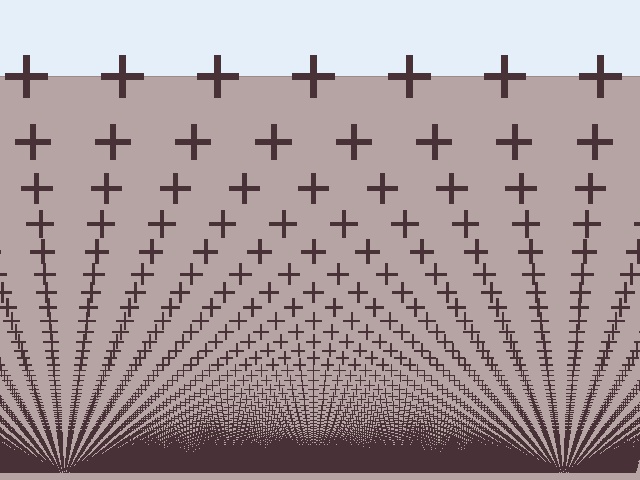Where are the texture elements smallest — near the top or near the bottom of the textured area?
Near the bottom.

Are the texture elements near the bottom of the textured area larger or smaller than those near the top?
Smaller. The gradient is inverted — elements near the bottom are smaller and denser.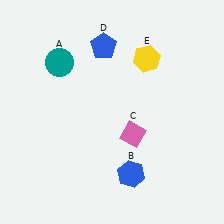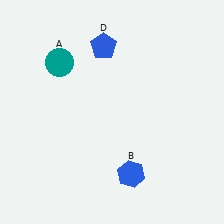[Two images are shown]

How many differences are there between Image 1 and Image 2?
There are 2 differences between the two images.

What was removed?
The pink diamond (C), the yellow hexagon (E) were removed in Image 2.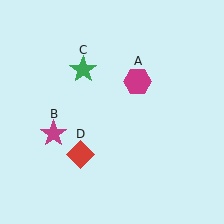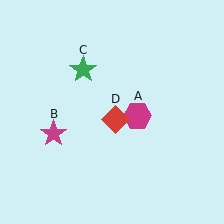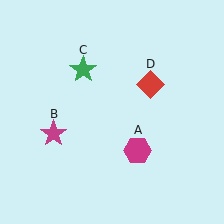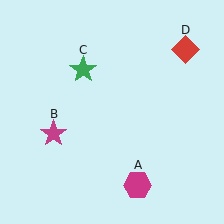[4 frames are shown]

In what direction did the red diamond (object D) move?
The red diamond (object D) moved up and to the right.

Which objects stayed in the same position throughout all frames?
Magenta star (object B) and green star (object C) remained stationary.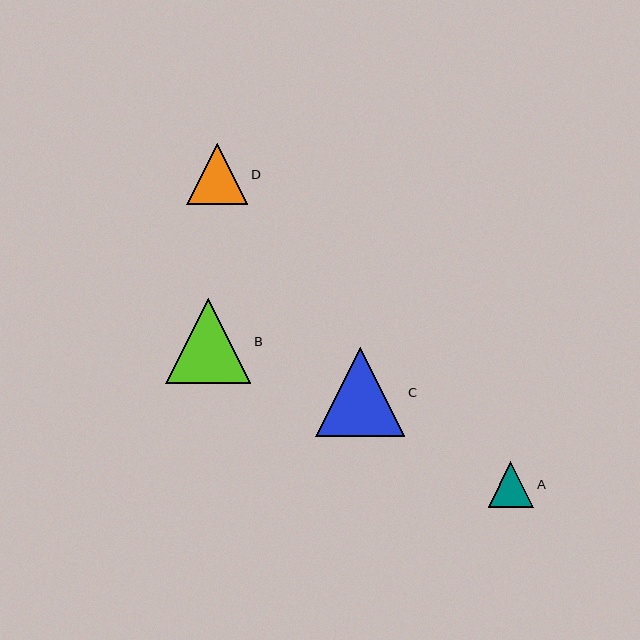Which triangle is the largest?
Triangle C is the largest with a size of approximately 89 pixels.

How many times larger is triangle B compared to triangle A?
Triangle B is approximately 1.9 times the size of triangle A.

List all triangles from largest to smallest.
From largest to smallest: C, B, D, A.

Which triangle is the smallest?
Triangle A is the smallest with a size of approximately 46 pixels.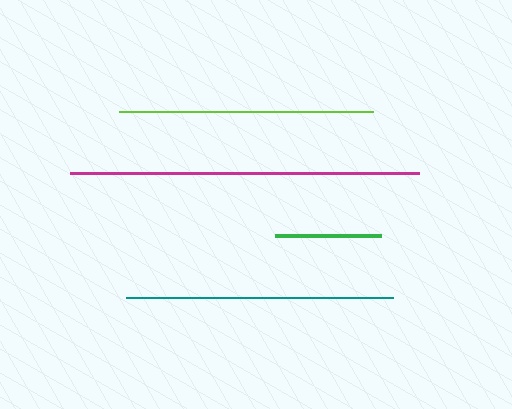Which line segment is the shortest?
The green line is the shortest at approximately 106 pixels.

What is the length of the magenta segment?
The magenta segment is approximately 349 pixels long.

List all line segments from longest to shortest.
From longest to shortest: magenta, teal, lime, green.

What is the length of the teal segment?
The teal segment is approximately 267 pixels long.